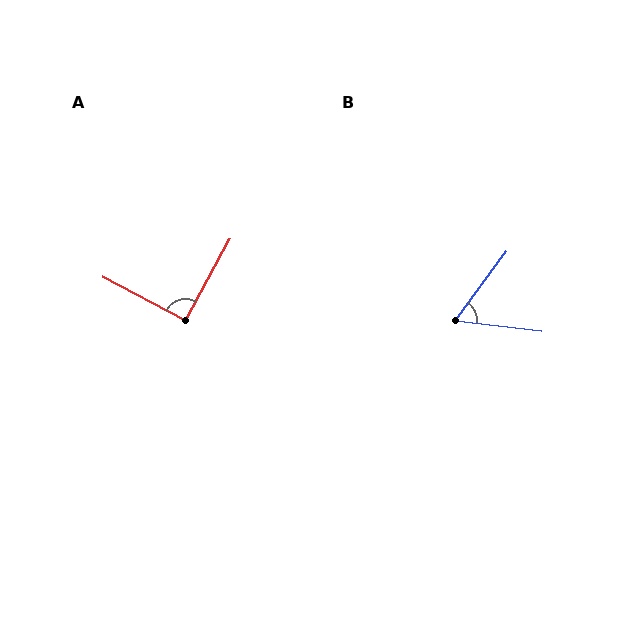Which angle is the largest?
A, at approximately 91 degrees.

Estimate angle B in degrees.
Approximately 61 degrees.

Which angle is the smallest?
B, at approximately 61 degrees.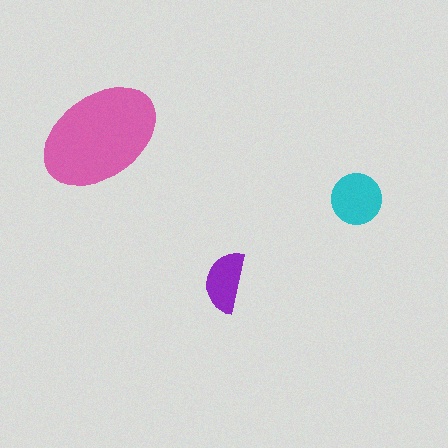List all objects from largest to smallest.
The pink ellipse, the cyan circle, the purple semicircle.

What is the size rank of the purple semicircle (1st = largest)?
3rd.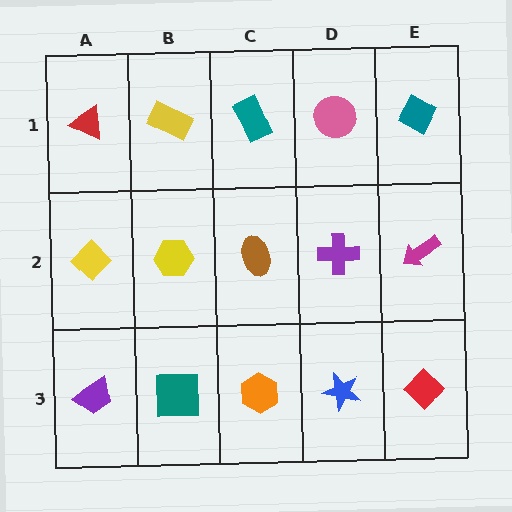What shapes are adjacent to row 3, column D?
A purple cross (row 2, column D), an orange hexagon (row 3, column C), a red diamond (row 3, column E).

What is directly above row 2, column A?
A red triangle.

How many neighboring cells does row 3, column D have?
3.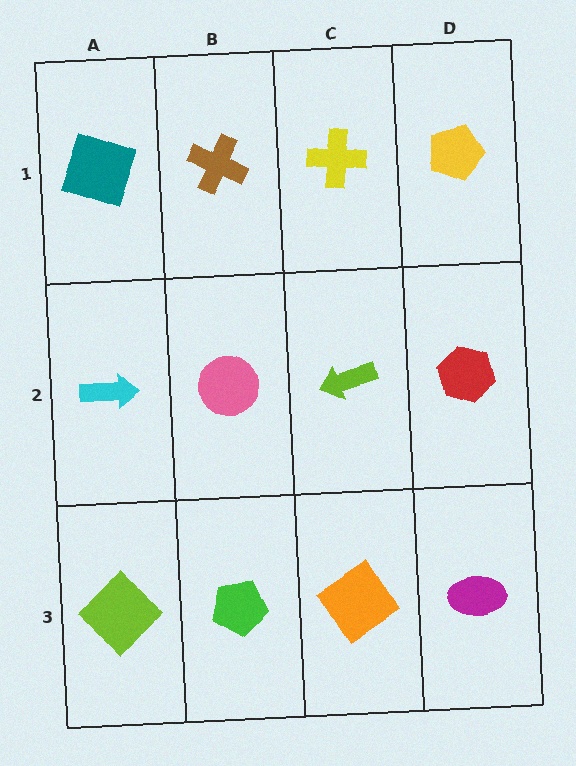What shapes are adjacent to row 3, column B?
A pink circle (row 2, column B), a lime diamond (row 3, column A), an orange diamond (row 3, column C).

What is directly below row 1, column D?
A red hexagon.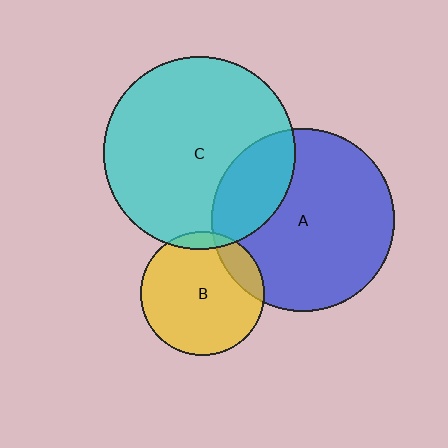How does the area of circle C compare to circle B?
Approximately 2.4 times.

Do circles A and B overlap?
Yes.